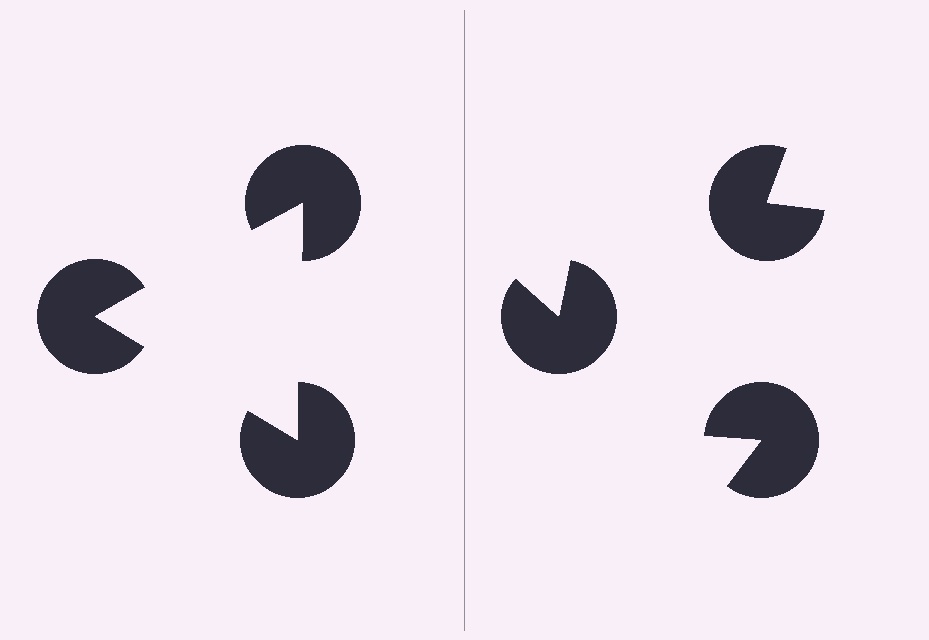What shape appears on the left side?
An illusory triangle.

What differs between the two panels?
The pac-man discs are positioned identically on both sides; only the wedge orientations differ. On the left they align to a triangle; on the right they are misaligned.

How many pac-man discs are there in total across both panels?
6 — 3 on each side.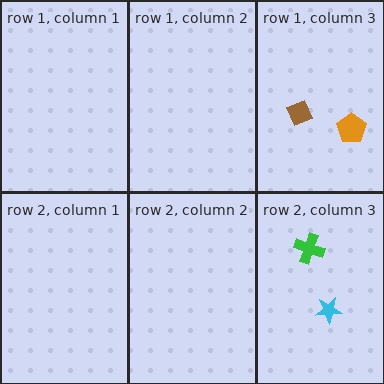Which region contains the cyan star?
The row 2, column 3 region.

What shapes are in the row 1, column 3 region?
The brown diamond, the orange pentagon.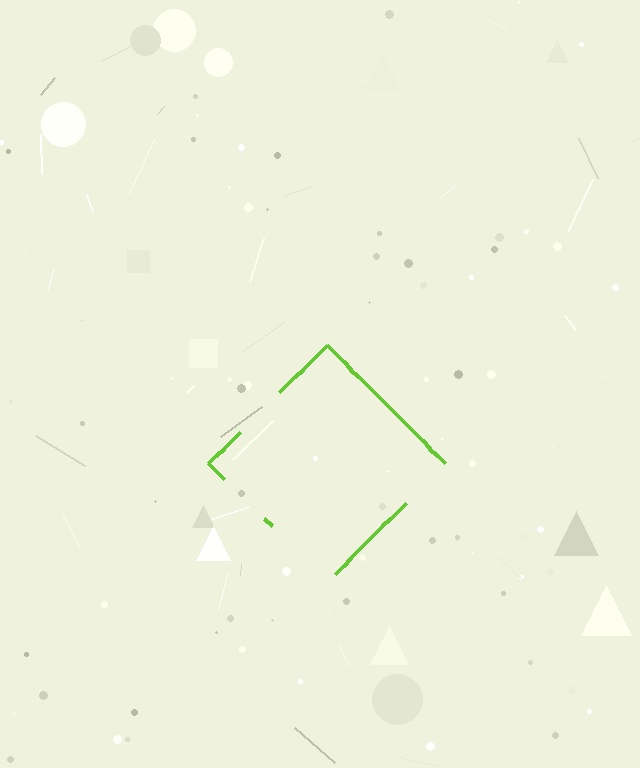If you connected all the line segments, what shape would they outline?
They would outline a diamond.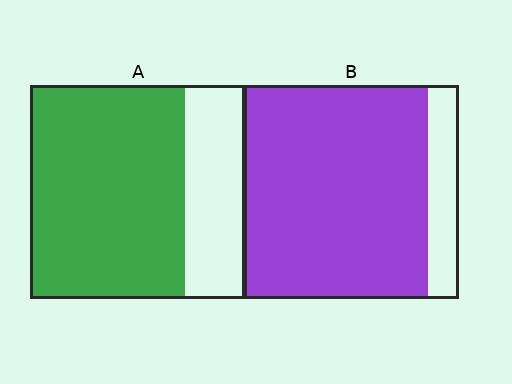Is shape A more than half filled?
Yes.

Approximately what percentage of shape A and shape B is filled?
A is approximately 70% and B is approximately 85%.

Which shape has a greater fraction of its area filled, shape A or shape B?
Shape B.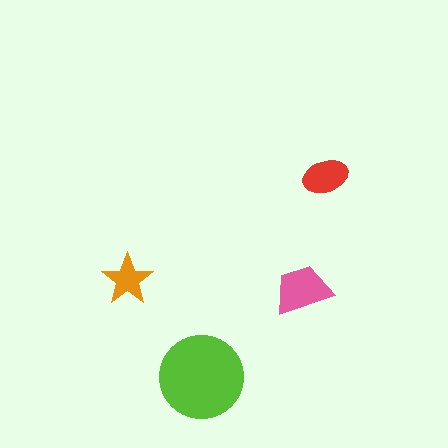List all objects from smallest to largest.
The orange star, the red ellipse, the pink trapezoid, the lime circle.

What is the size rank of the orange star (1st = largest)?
4th.